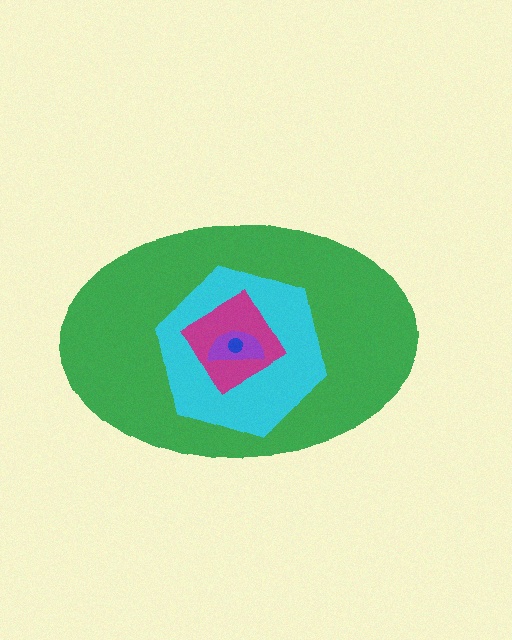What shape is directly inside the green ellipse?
The cyan hexagon.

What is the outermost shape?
The green ellipse.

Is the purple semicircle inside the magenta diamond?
Yes.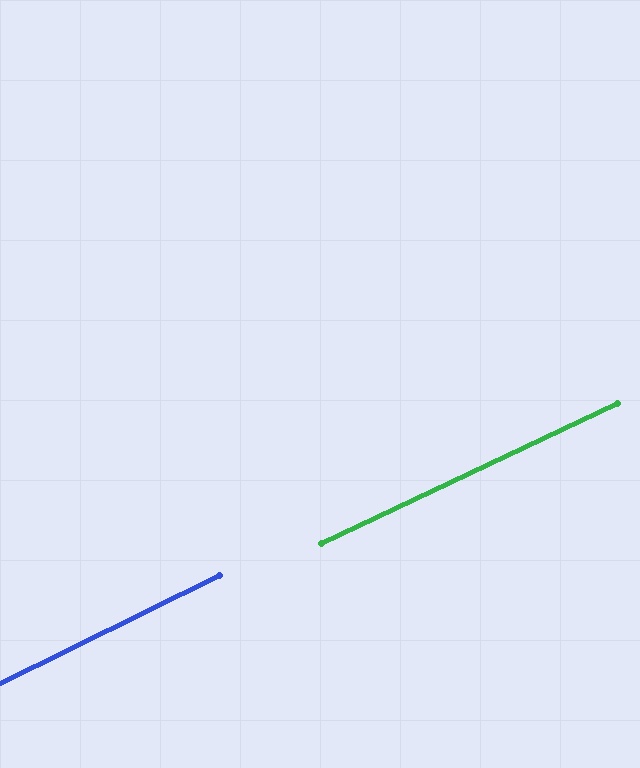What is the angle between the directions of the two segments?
Approximately 1 degree.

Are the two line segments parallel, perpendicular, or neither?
Parallel — their directions differ by only 0.8°.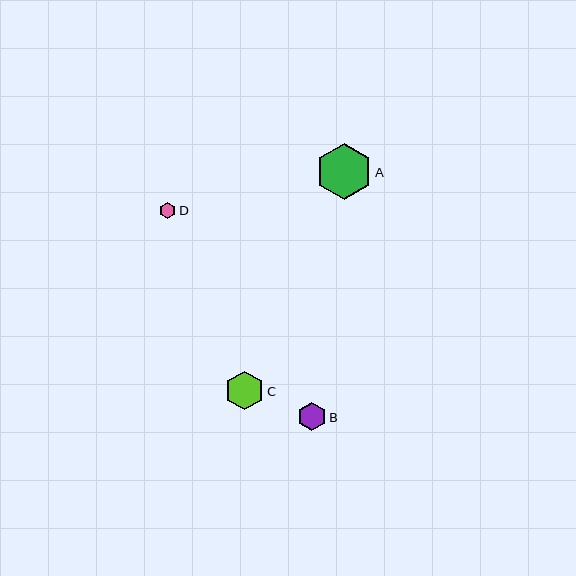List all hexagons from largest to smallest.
From largest to smallest: A, C, B, D.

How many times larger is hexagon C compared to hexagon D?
Hexagon C is approximately 2.4 times the size of hexagon D.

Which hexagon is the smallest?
Hexagon D is the smallest with a size of approximately 16 pixels.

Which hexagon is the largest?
Hexagon A is the largest with a size of approximately 56 pixels.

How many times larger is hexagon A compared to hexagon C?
Hexagon A is approximately 1.5 times the size of hexagon C.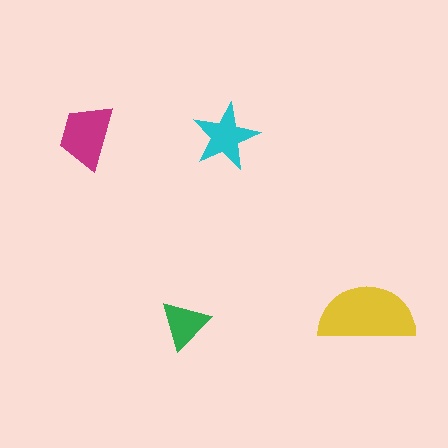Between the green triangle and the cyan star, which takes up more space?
The cyan star.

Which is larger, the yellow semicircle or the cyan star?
The yellow semicircle.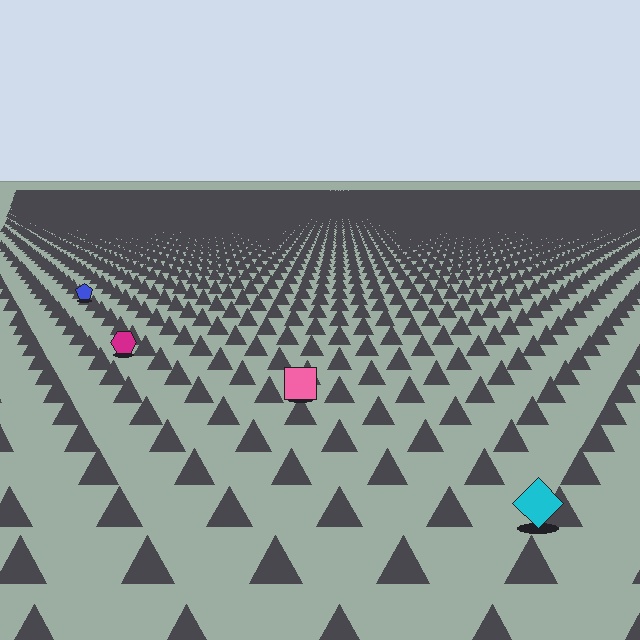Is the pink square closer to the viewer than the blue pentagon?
Yes. The pink square is closer — you can tell from the texture gradient: the ground texture is coarser near it.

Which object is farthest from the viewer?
The blue pentagon is farthest from the viewer. It appears smaller and the ground texture around it is denser.